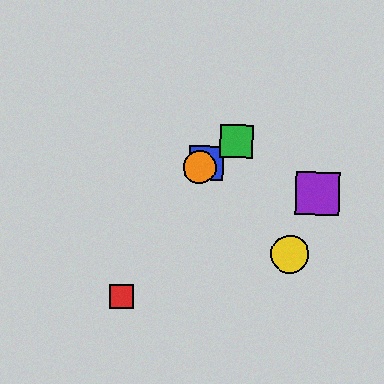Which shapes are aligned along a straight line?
The blue square, the green square, the orange circle are aligned along a straight line.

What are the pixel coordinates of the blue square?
The blue square is at (206, 162).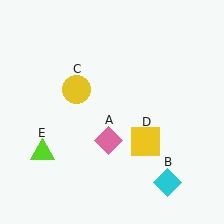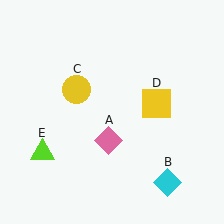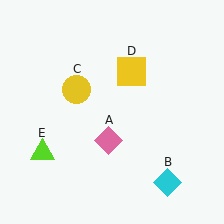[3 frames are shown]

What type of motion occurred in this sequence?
The yellow square (object D) rotated counterclockwise around the center of the scene.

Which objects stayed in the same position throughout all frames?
Pink diamond (object A) and cyan diamond (object B) and yellow circle (object C) and lime triangle (object E) remained stationary.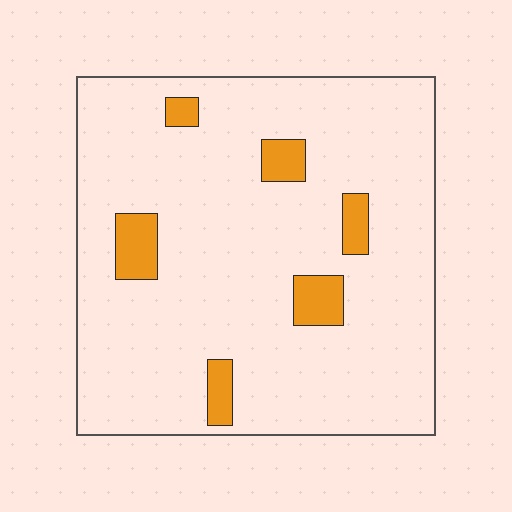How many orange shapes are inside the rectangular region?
6.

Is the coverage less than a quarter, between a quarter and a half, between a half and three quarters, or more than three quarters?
Less than a quarter.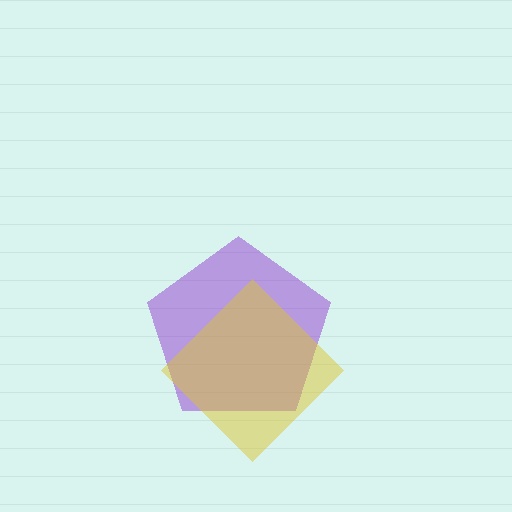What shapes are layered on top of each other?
The layered shapes are: a purple pentagon, a yellow diamond.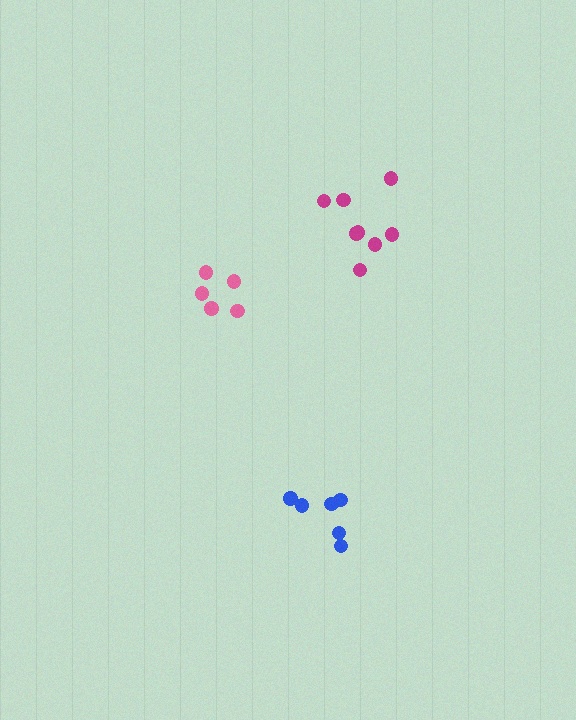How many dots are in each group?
Group 1: 6 dots, Group 2: 8 dots, Group 3: 5 dots (19 total).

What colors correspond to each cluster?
The clusters are colored: blue, magenta, pink.